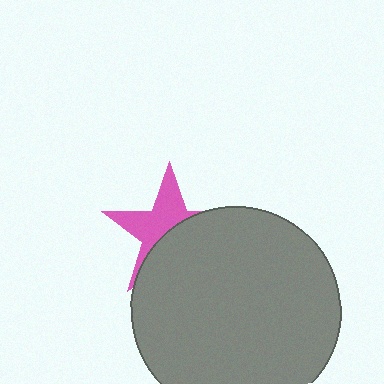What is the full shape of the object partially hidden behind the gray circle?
The partially hidden object is a pink star.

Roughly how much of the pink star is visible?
About half of it is visible (roughly 47%).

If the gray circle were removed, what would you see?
You would see the complete pink star.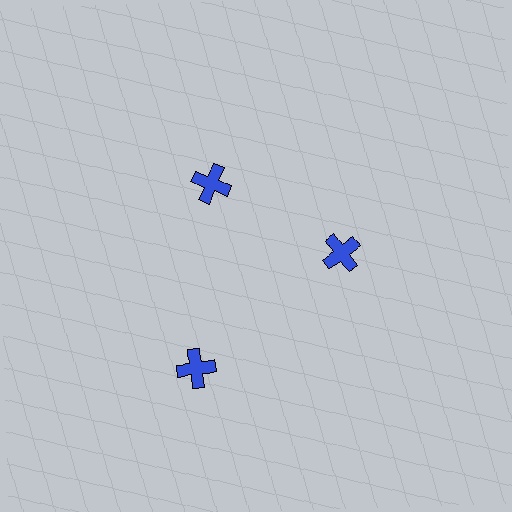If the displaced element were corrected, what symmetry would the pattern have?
It would have 3-fold rotational symmetry — the pattern would map onto itself every 120 degrees.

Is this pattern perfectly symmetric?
No. The 3 blue crosses are arranged in a ring, but one element near the 7 o'clock position is pushed outward from the center, breaking the 3-fold rotational symmetry.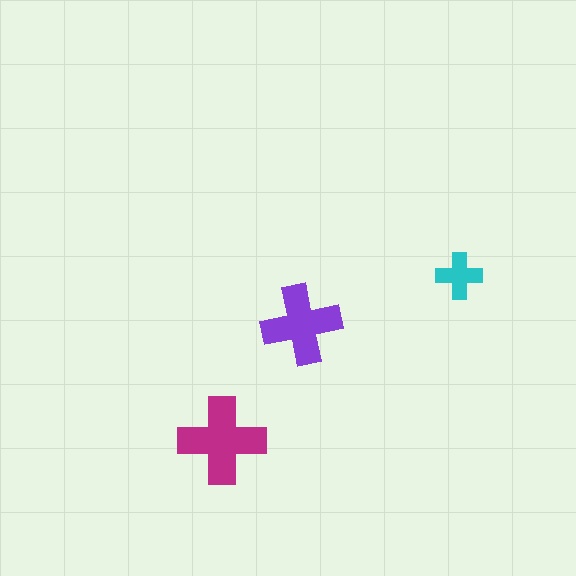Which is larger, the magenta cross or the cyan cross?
The magenta one.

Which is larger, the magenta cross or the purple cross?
The magenta one.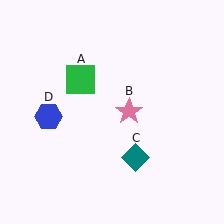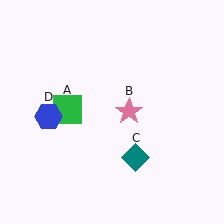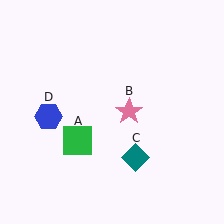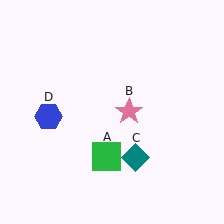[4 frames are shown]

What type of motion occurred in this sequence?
The green square (object A) rotated counterclockwise around the center of the scene.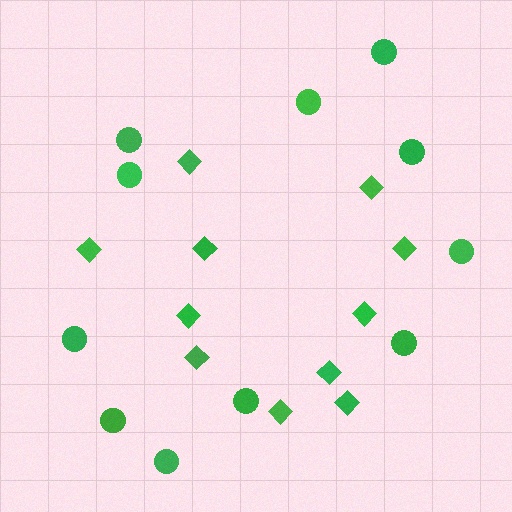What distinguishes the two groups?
There are 2 groups: one group of diamonds (11) and one group of circles (11).